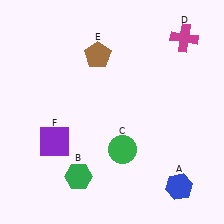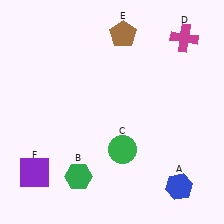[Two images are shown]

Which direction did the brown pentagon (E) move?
The brown pentagon (E) moved right.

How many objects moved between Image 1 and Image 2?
2 objects moved between the two images.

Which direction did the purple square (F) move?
The purple square (F) moved down.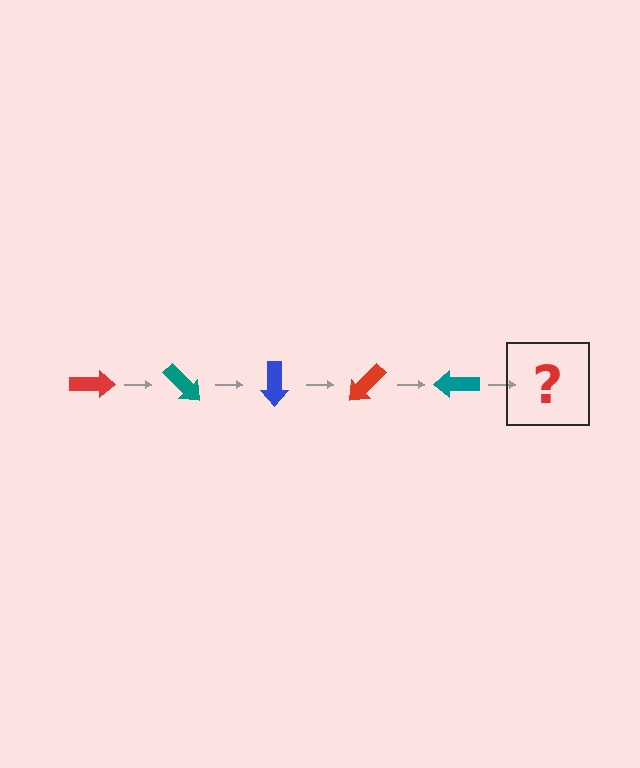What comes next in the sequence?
The next element should be a blue arrow, rotated 225 degrees from the start.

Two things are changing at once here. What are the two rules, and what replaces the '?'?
The two rules are that it rotates 45 degrees each step and the color cycles through red, teal, and blue. The '?' should be a blue arrow, rotated 225 degrees from the start.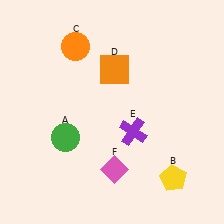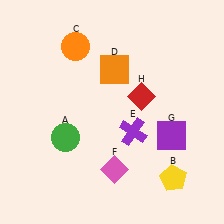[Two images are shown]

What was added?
A purple square (G), a red diamond (H) were added in Image 2.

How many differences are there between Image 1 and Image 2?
There are 2 differences between the two images.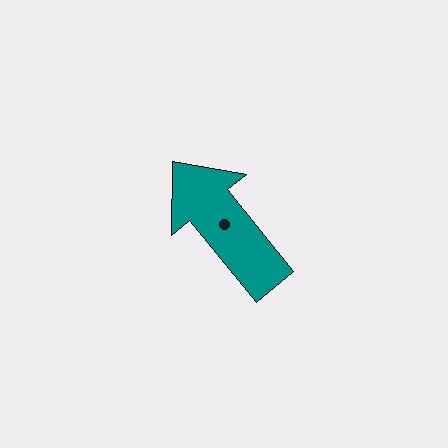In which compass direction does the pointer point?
Northwest.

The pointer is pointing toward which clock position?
Roughly 11 o'clock.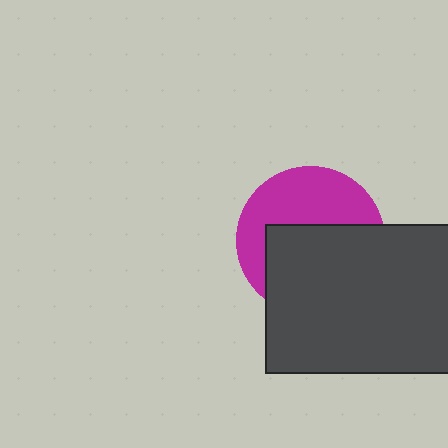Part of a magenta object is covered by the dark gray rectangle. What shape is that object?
It is a circle.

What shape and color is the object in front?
The object in front is a dark gray rectangle.